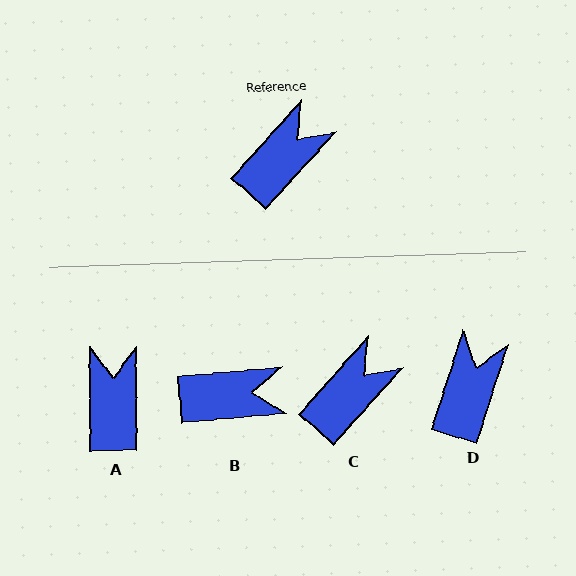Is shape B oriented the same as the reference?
No, it is off by about 43 degrees.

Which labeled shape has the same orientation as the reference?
C.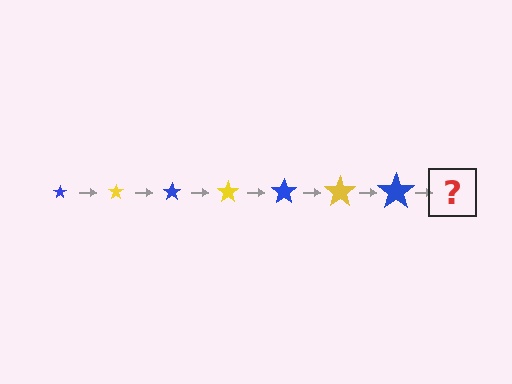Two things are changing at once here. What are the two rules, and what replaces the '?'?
The two rules are that the star grows larger each step and the color cycles through blue and yellow. The '?' should be a yellow star, larger than the previous one.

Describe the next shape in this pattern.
It should be a yellow star, larger than the previous one.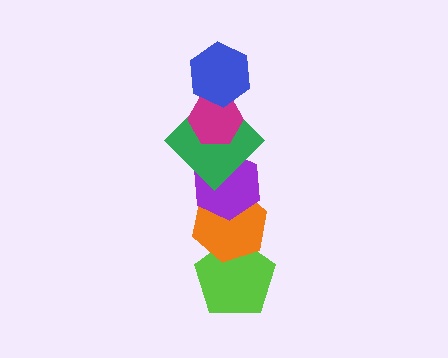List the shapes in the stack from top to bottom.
From top to bottom: the blue hexagon, the magenta hexagon, the green diamond, the purple hexagon, the orange hexagon, the lime pentagon.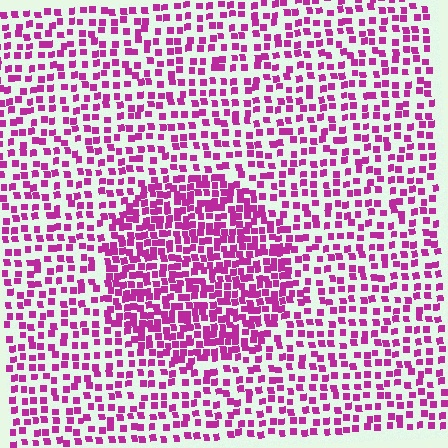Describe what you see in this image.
The image contains small magenta elements arranged at two different densities. A circle-shaped region is visible where the elements are more densely packed than the surrounding area.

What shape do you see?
I see a circle.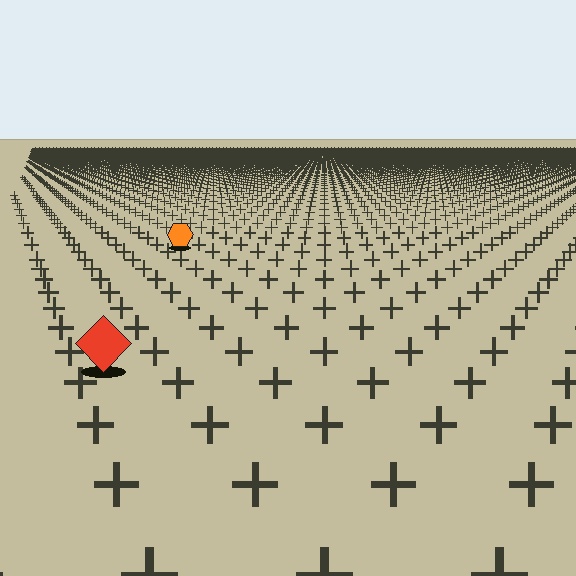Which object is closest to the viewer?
The red diamond is closest. The texture marks near it are larger and more spread out.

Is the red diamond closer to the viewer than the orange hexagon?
Yes. The red diamond is closer — you can tell from the texture gradient: the ground texture is coarser near it.